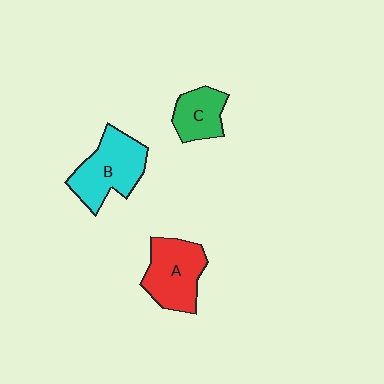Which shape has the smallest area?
Shape C (green).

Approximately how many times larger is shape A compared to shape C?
Approximately 1.5 times.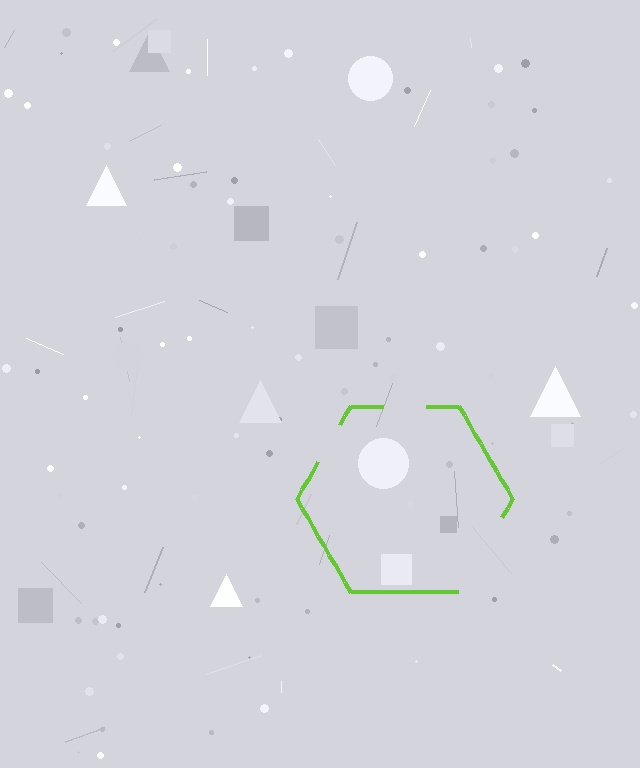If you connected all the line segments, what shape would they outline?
They would outline a hexagon.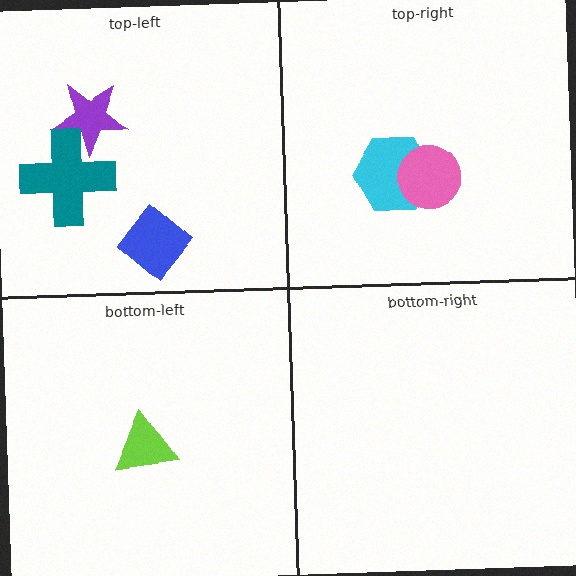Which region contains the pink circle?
The top-right region.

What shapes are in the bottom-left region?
The lime triangle.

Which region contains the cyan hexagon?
The top-right region.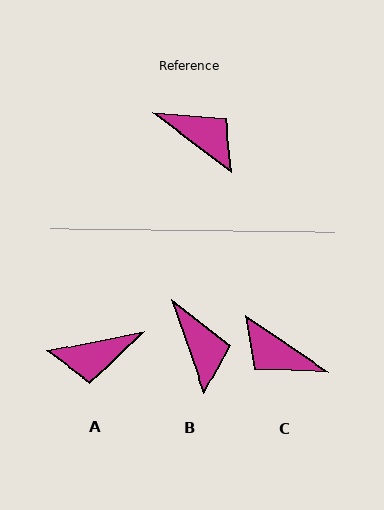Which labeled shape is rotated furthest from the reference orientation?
C, about 177 degrees away.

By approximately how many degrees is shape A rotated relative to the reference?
Approximately 132 degrees clockwise.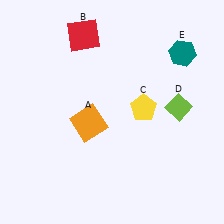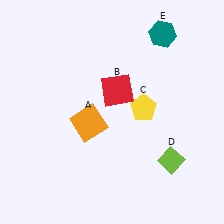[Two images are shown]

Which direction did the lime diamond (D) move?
The lime diamond (D) moved down.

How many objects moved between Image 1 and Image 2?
3 objects moved between the two images.